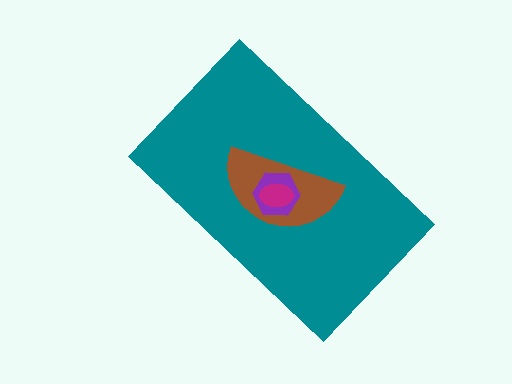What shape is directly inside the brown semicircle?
The purple hexagon.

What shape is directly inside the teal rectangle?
The brown semicircle.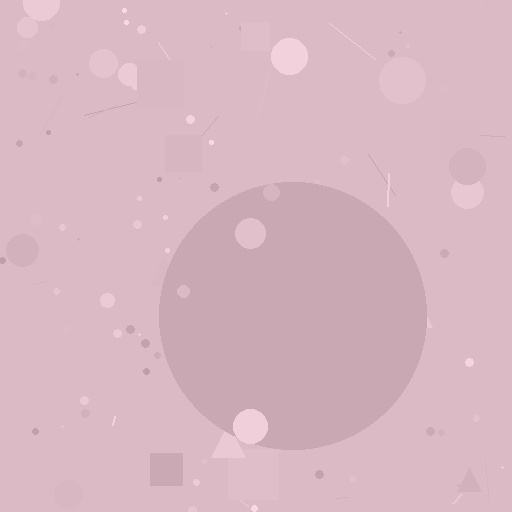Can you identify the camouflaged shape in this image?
The camouflaged shape is a circle.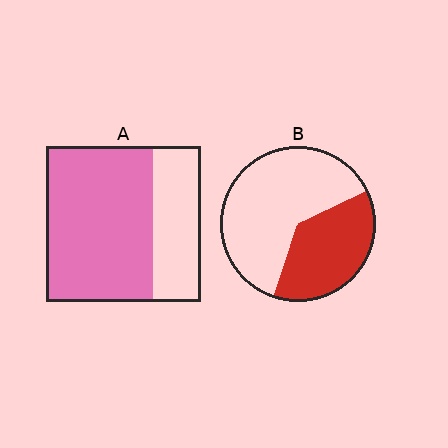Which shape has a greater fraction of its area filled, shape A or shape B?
Shape A.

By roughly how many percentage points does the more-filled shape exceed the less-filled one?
By roughly 30 percentage points (A over B).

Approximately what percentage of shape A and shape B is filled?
A is approximately 70% and B is approximately 40%.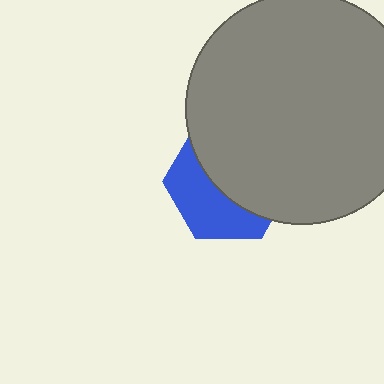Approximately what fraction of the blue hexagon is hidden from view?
Roughly 57% of the blue hexagon is hidden behind the gray circle.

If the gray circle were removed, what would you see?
You would see the complete blue hexagon.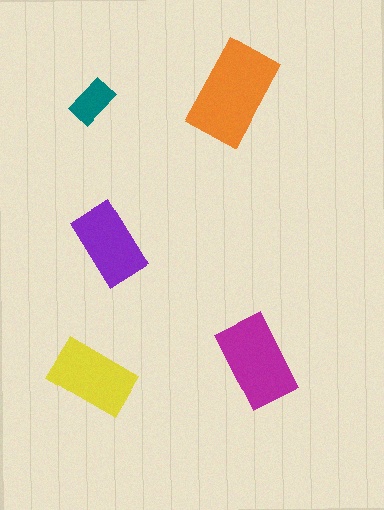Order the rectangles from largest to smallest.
the orange one, the magenta one, the yellow one, the purple one, the teal one.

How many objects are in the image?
There are 5 objects in the image.